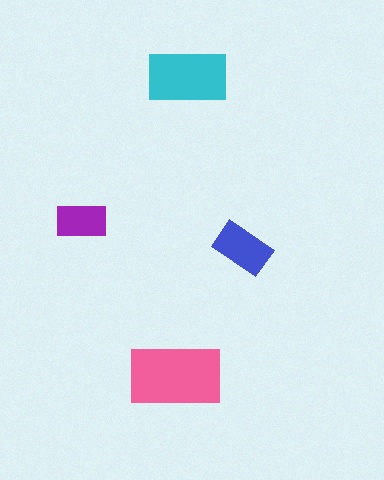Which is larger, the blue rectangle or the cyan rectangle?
The cyan one.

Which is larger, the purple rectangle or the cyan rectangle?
The cyan one.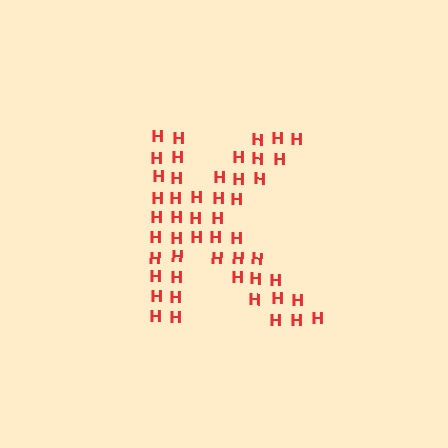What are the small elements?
The small elements are letter H's.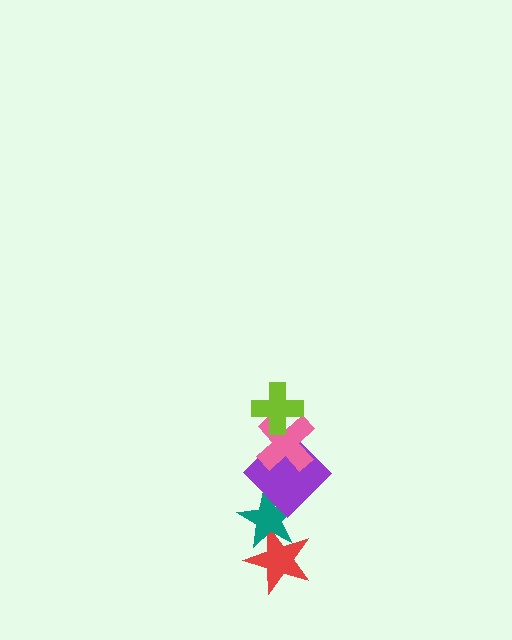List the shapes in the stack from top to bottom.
From top to bottom: the lime cross, the pink cross, the purple diamond, the teal star, the red star.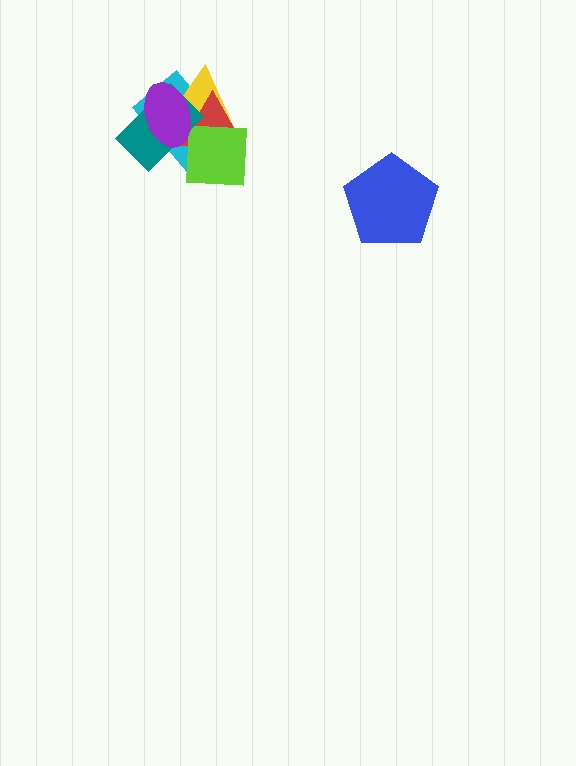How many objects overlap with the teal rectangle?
4 objects overlap with the teal rectangle.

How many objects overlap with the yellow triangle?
5 objects overlap with the yellow triangle.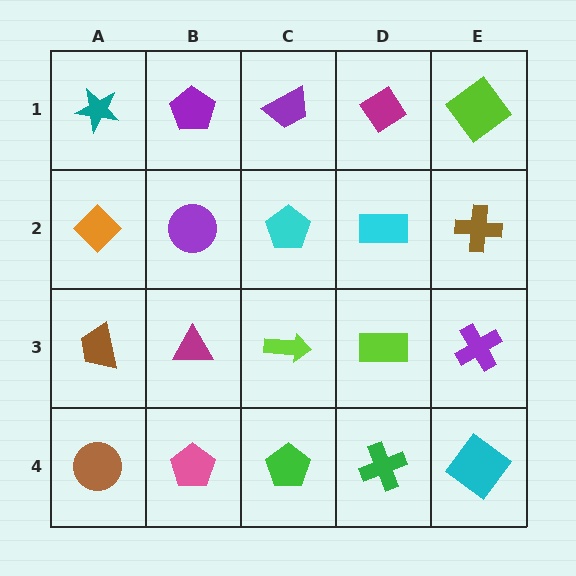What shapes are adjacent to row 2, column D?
A magenta diamond (row 1, column D), a lime rectangle (row 3, column D), a cyan pentagon (row 2, column C), a brown cross (row 2, column E).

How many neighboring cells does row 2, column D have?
4.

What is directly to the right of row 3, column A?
A magenta triangle.